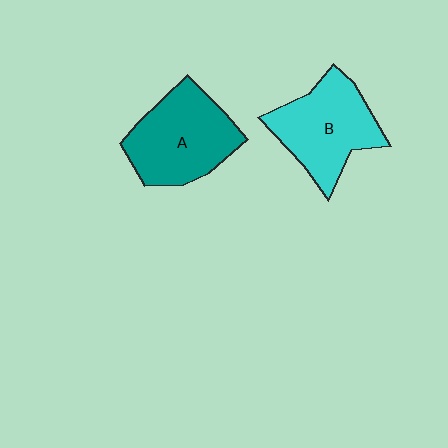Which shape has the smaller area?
Shape B (cyan).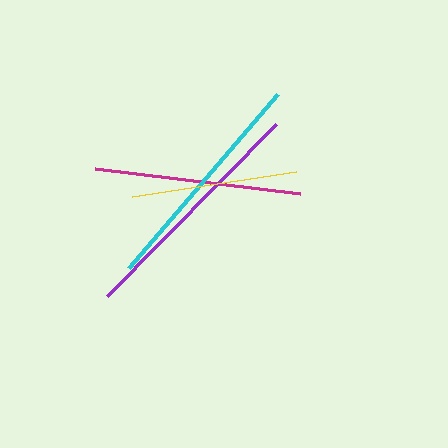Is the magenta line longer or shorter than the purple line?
The purple line is longer than the magenta line.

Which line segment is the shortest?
The yellow line is the shortest at approximately 166 pixels.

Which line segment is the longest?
The purple line is the longest at approximately 242 pixels.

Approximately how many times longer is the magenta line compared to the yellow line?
The magenta line is approximately 1.2 times the length of the yellow line.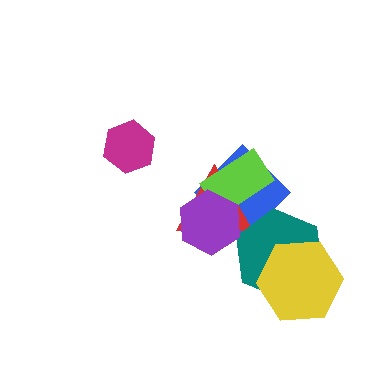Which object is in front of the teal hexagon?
The yellow hexagon is in front of the teal hexagon.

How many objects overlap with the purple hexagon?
3 objects overlap with the purple hexagon.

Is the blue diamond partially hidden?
Yes, it is partially covered by another shape.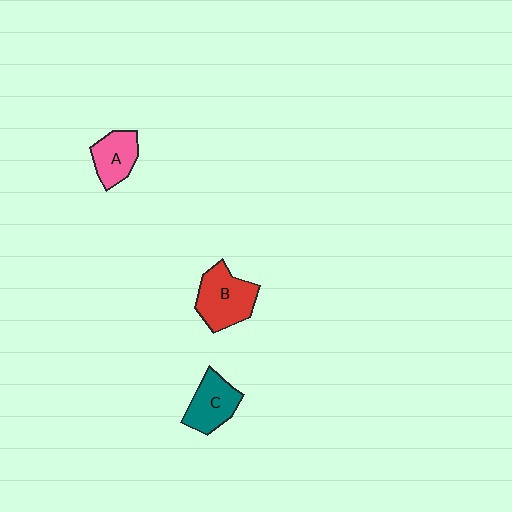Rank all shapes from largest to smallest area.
From largest to smallest: B (red), C (teal), A (pink).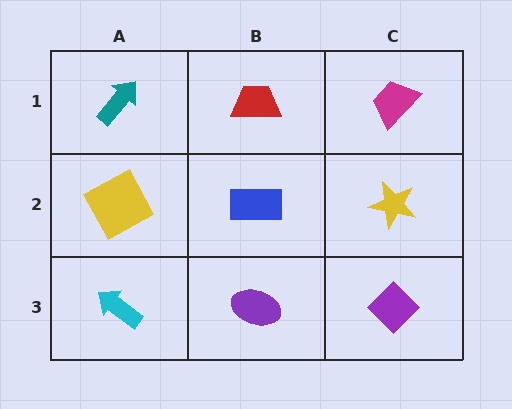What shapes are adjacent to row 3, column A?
A yellow square (row 2, column A), a purple ellipse (row 3, column B).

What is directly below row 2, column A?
A cyan arrow.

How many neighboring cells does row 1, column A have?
2.